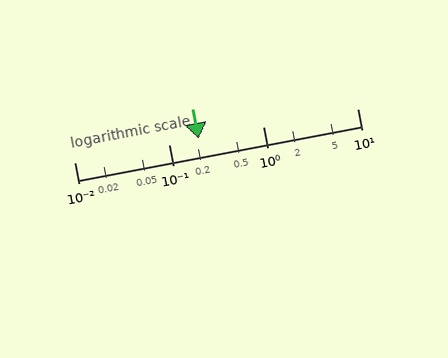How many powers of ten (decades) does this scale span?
The scale spans 3 decades, from 0.01 to 10.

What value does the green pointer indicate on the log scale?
The pointer indicates approximately 0.21.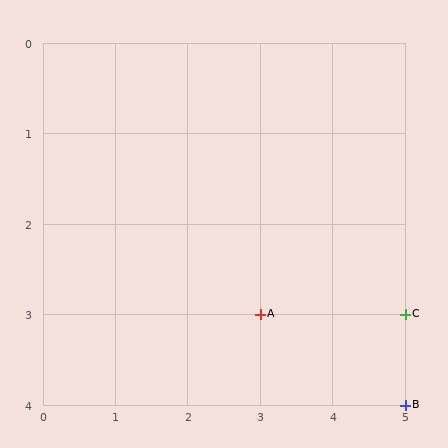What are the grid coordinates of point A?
Point A is at grid coordinates (3, 3).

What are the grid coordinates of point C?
Point C is at grid coordinates (5, 3).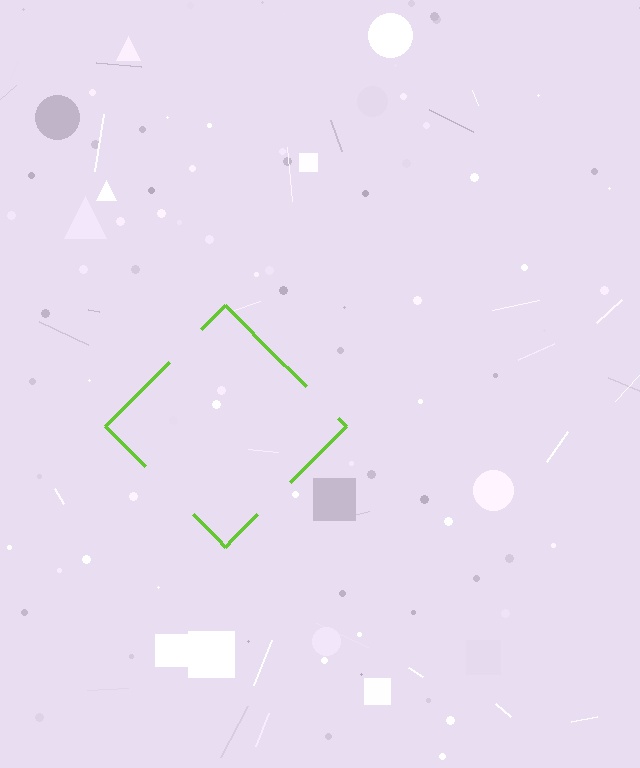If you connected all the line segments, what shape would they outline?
They would outline a diamond.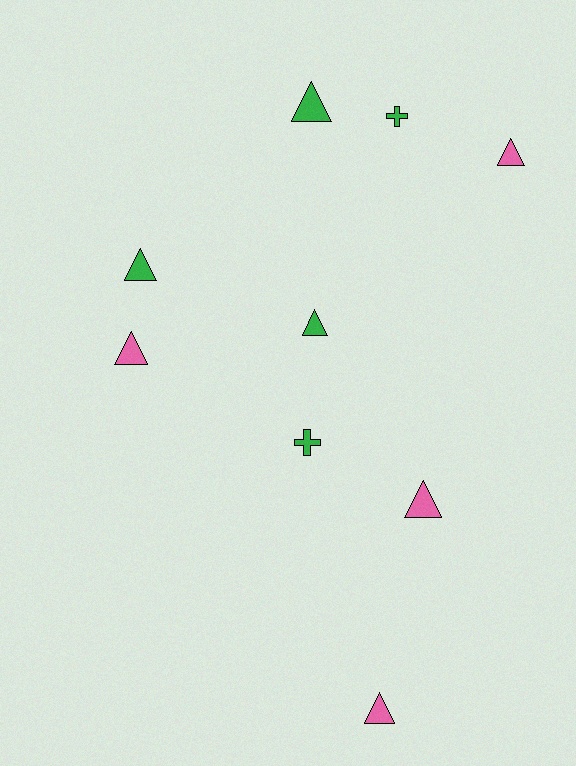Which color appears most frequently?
Green, with 5 objects.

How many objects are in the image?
There are 9 objects.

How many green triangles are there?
There are 3 green triangles.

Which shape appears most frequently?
Triangle, with 7 objects.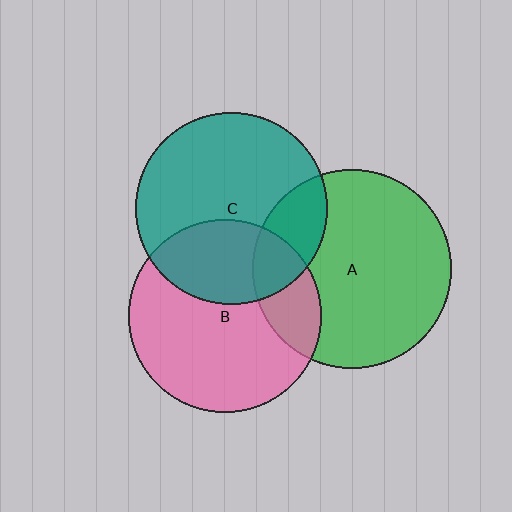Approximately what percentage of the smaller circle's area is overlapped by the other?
Approximately 20%.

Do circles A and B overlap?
Yes.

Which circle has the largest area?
Circle A (green).